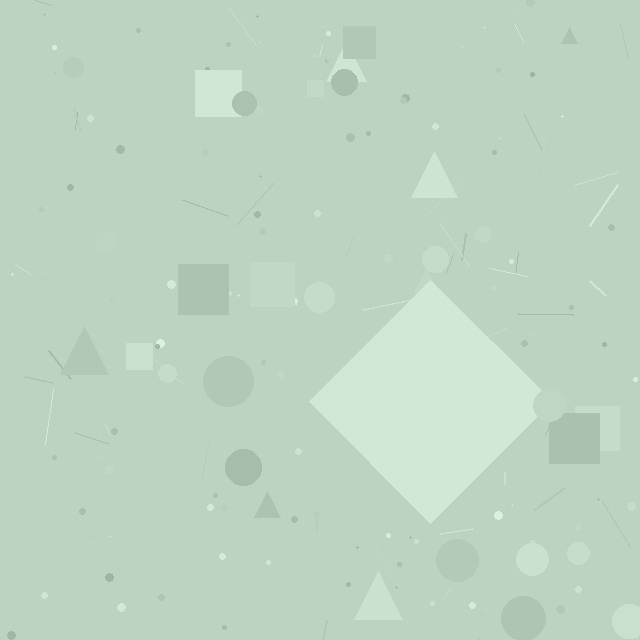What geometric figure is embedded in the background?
A diamond is embedded in the background.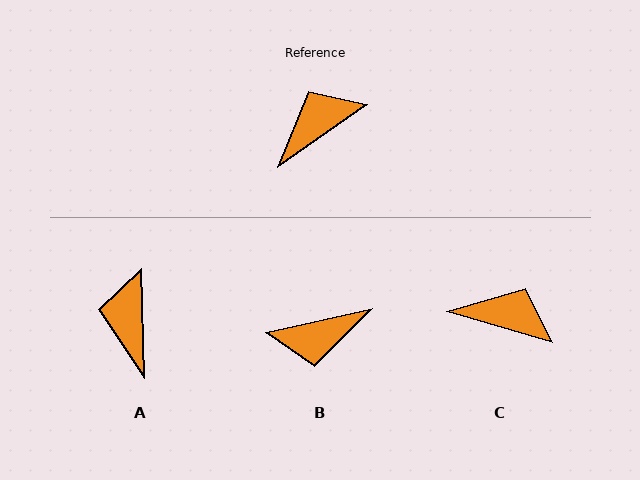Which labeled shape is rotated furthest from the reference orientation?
B, about 158 degrees away.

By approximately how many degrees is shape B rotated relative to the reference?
Approximately 158 degrees counter-clockwise.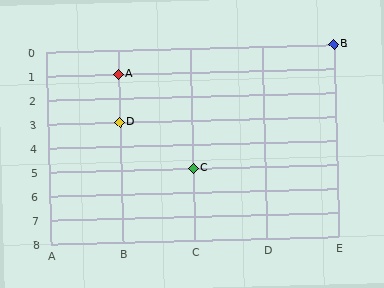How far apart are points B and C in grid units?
Points B and C are 2 columns and 5 rows apart (about 5.4 grid units diagonally).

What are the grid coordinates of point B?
Point B is at grid coordinates (E, 0).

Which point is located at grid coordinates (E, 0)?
Point B is at (E, 0).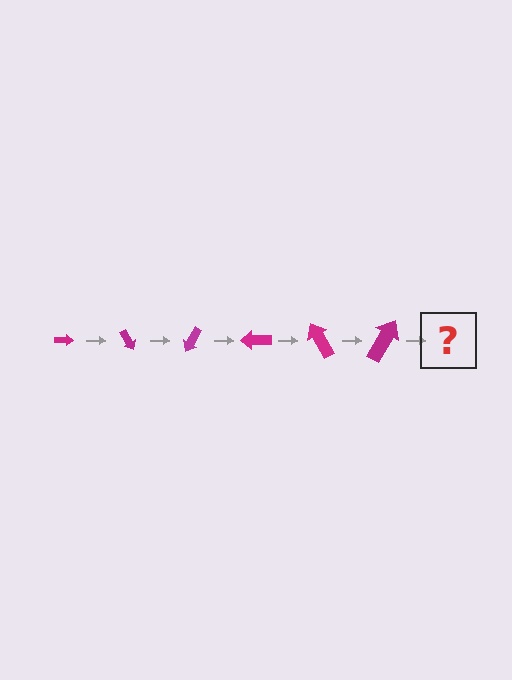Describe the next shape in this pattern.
It should be an arrow, larger than the previous one and rotated 360 degrees from the start.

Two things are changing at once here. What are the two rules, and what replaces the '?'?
The two rules are that the arrow grows larger each step and it rotates 60 degrees each step. The '?' should be an arrow, larger than the previous one and rotated 360 degrees from the start.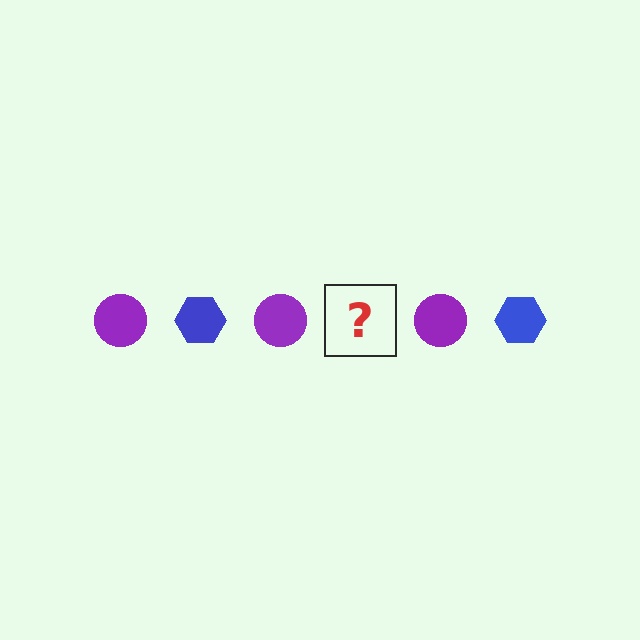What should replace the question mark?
The question mark should be replaced with a blue hexagon.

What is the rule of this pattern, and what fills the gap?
The rule is that the pattern alternates between purple circle and blue hexagon. The gap should be filled with a blue hexagon.